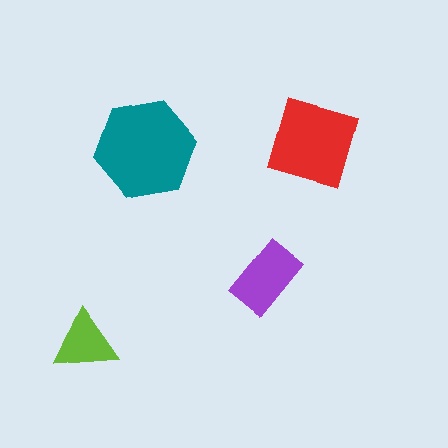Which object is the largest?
The teal hexagon.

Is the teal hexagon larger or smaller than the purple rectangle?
Larger.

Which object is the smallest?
The lime triangle.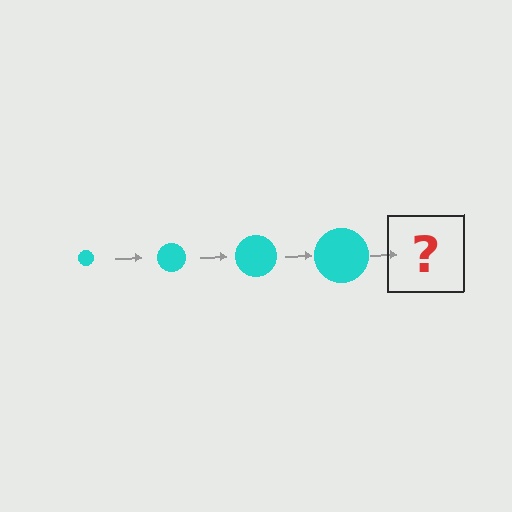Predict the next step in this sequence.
The next step is a cyan circle, larger than the previous one.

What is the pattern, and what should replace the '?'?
The pattern is that the circle gets progressively larger each step. The '?' should be a cyan circle, larger than the previous one.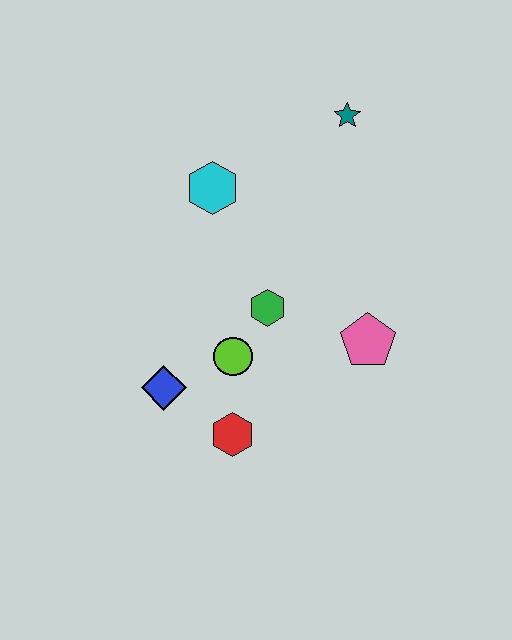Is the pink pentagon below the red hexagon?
No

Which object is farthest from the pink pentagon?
The teal star is farthest from the pink pentagon.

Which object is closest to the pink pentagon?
The green hexagon is closest to the pink pentagon.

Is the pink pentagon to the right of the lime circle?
Yes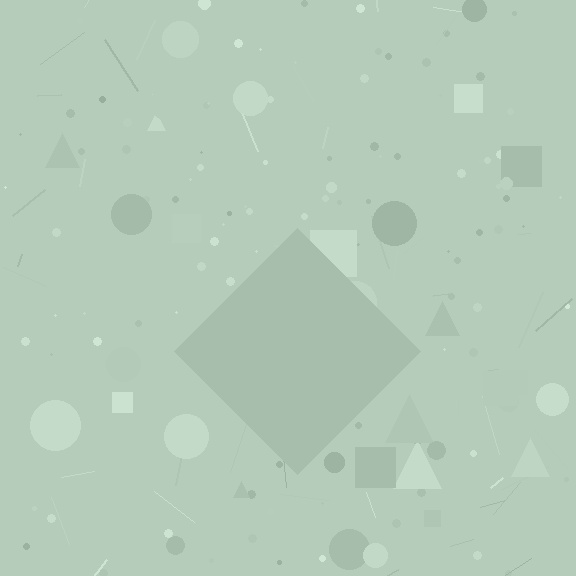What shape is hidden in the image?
A diamond is hidden in the image.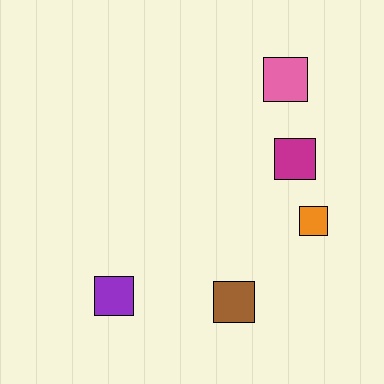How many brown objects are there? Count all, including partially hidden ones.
There is 1 brown object.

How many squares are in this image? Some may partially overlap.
There are 5 squares.